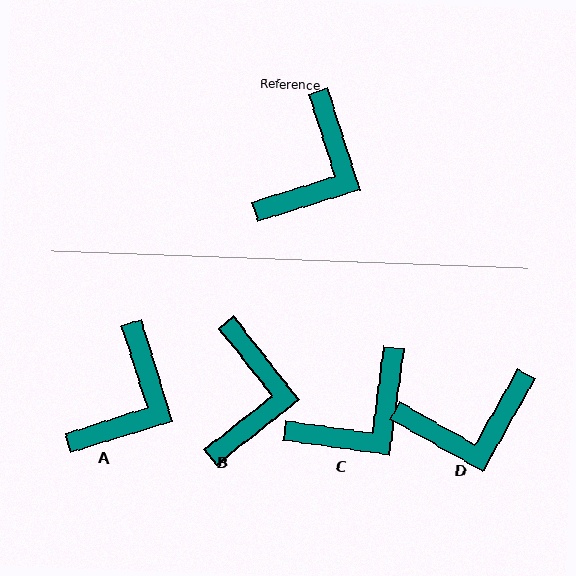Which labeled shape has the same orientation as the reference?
A.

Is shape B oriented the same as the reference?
No, it is off by about 21 degrees.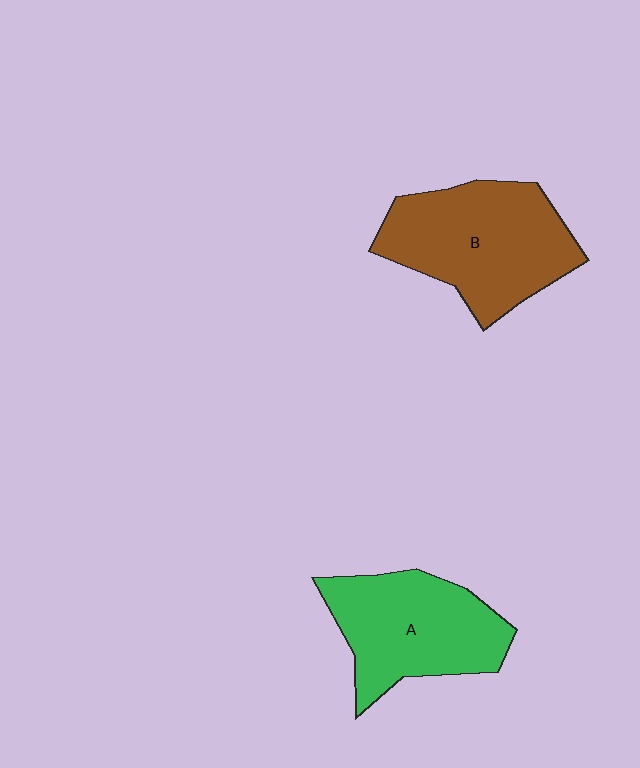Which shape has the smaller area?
Shape A (green).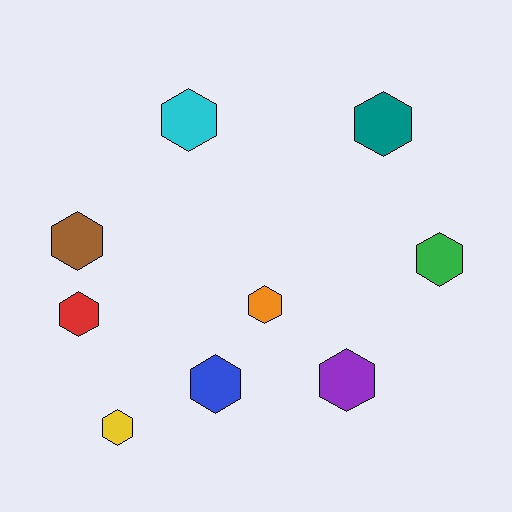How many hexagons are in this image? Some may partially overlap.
There are 9 hexagons.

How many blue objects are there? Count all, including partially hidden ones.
There is 1 blue object.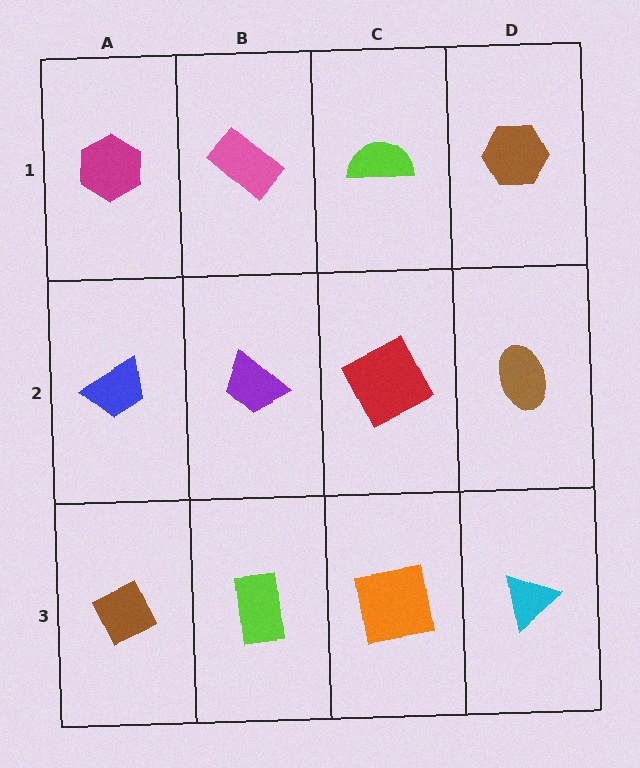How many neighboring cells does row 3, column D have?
2.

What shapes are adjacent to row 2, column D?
A brown hexagon (row 1, column D), a cyan triangle (row 3, column D), a red square (row 2, column C).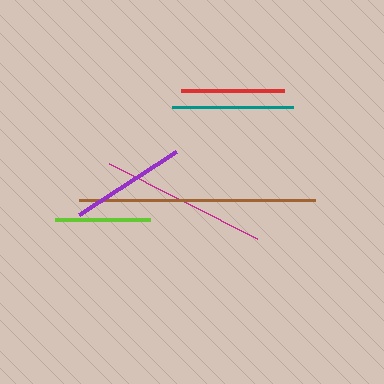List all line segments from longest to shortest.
From longest to shortest: brown, magenta, teal, purple, red, lime.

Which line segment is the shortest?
The lime line is the shortest at approximately 95 pixels.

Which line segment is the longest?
The brown line is the longest at approximately 235 pixels.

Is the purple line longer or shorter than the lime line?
The purple line is longer than the lime line.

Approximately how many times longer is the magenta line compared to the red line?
The magenta line is approximately 1.6 times the length of the red line.